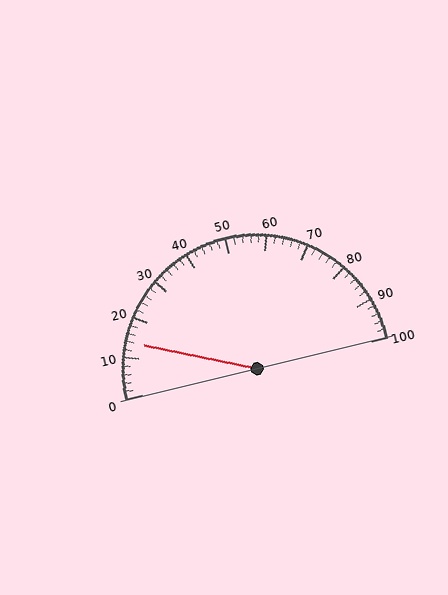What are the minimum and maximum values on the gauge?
The gauge ranges from 0 to 100.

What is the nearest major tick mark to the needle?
The nearest major tick mark is 10.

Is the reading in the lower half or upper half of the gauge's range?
The reading is in the lower half of the range (0 to 100).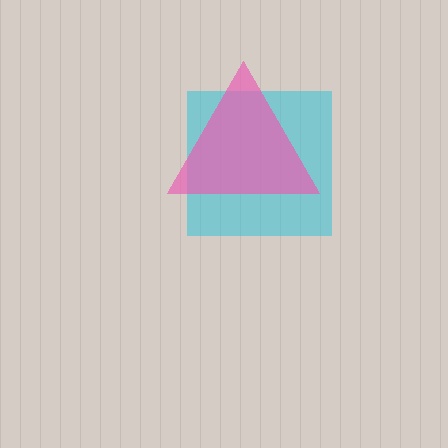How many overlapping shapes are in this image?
There are 2 overlapping shapes in the image.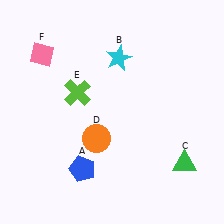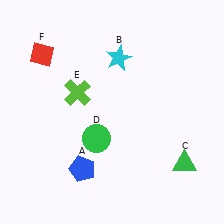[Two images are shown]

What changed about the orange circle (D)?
In Image 1, D is orange. In Image 2, it changed to green.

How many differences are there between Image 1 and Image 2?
There are 2 differences between the two images.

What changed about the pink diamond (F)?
In Image 1, F is pink. In Image 2, it changed to red.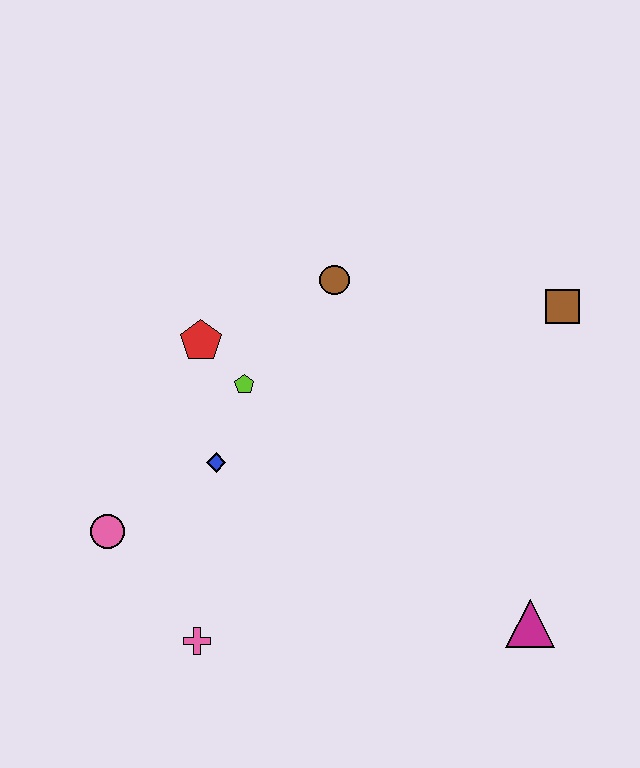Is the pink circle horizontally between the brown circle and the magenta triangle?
No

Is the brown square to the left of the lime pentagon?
No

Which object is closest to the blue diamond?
The lime pentagon is closest to the blue diamond.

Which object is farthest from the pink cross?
The brown square is farthest from the pink cross.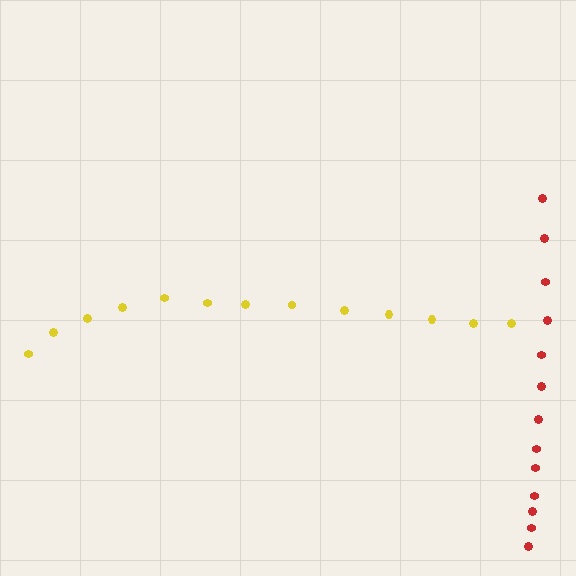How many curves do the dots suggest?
There are 2 distinct paths.